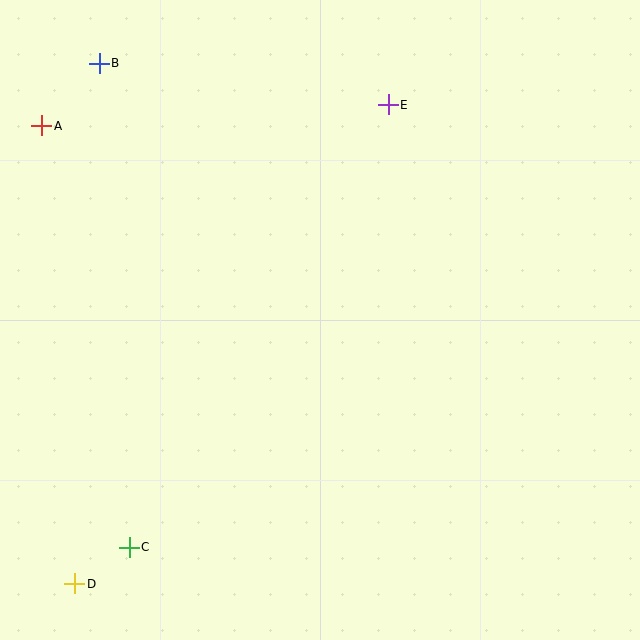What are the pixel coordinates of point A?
Point A is at (42, 126).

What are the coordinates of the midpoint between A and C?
The midpoint between A and C is at (86, 337).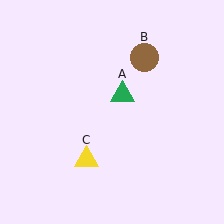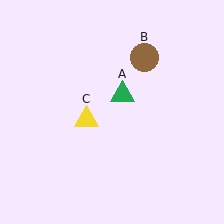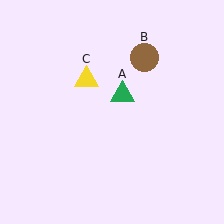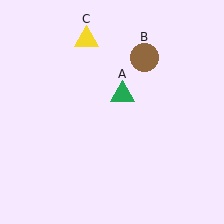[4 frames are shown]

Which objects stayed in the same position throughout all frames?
Green triangle (object A) and brown circle (object B) remained stationary.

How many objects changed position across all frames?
1 object changed position: yellow triangle (object C).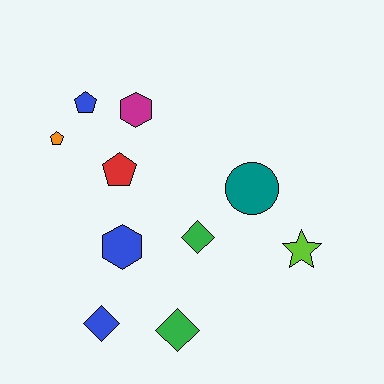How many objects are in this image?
There are 10 objects.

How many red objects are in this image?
There is 1 red object.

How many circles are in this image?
There is 1 circle.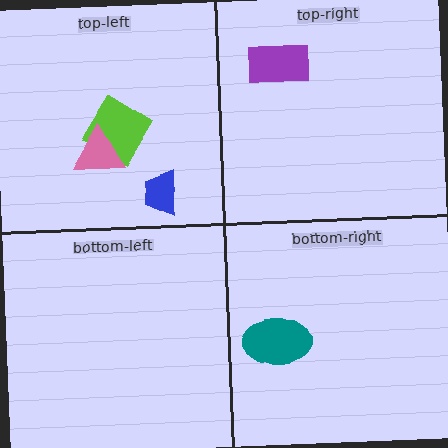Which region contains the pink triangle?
The top-left region.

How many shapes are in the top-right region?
1.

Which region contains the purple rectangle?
The top-right region.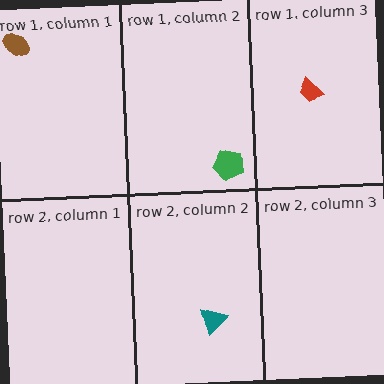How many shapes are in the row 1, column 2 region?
1.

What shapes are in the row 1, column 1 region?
The brown ellipse.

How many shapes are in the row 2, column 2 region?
1.